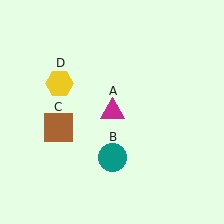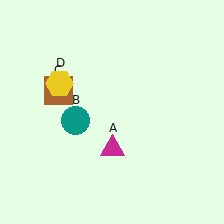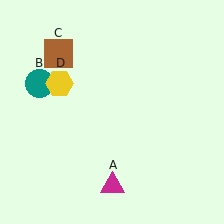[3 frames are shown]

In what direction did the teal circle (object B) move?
The teal circle (object B) moved up and to the left.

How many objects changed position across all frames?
3 objects changed position: magenta triangle (object A), teal circle (object B), brown square (object C).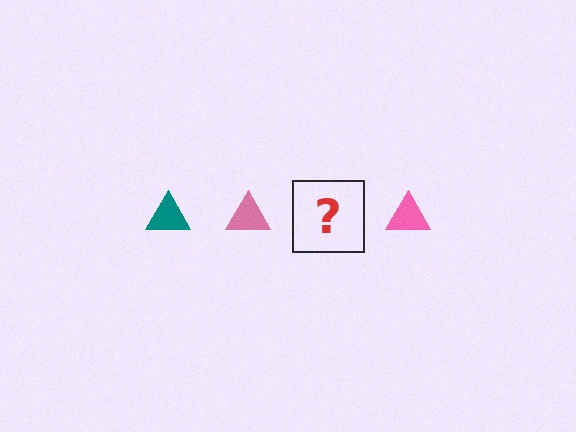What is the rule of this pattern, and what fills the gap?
The rule is that the pattern cycles through teal, pink triangles. The gap should be filled with a teal triangle.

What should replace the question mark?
The question mark should be replaced with a teal triangle.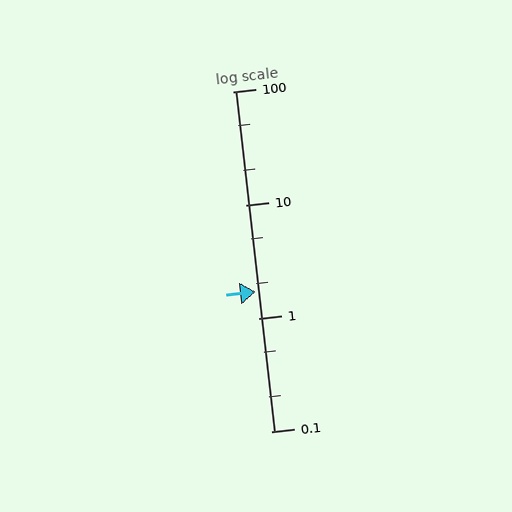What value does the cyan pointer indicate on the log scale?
The pointer indicates approximately 1.7.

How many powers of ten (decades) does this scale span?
The scale spans 3 decades, from 0.1 to 100.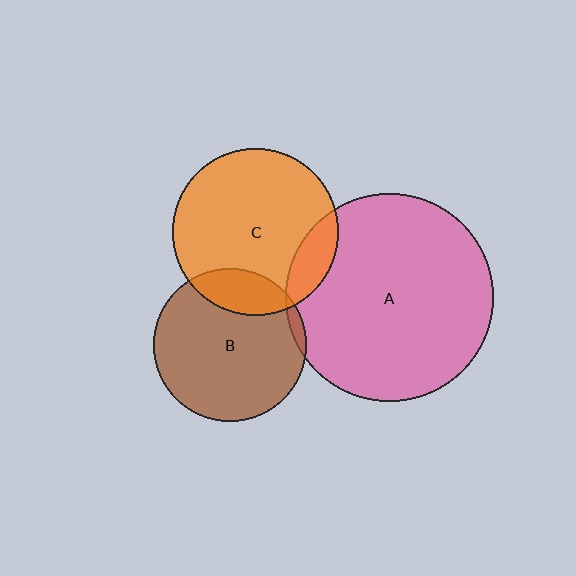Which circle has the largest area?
Circle A (pink).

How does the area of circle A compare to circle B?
Approximately 1.8 times.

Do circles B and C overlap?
Yes.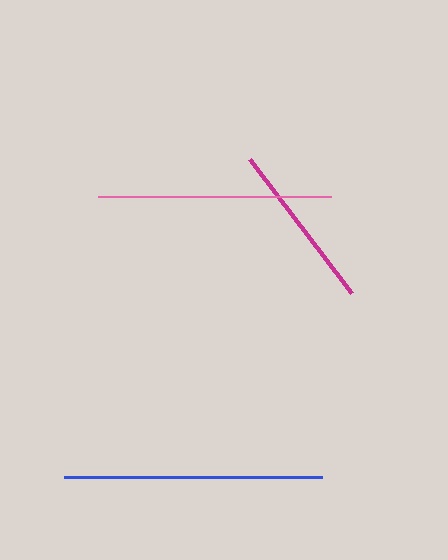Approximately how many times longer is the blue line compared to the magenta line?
The blue line is approximately 1.5 times the length of the magenta line.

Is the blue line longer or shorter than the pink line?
The blue line is longer than the pink line.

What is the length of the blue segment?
The blue segment is approximately 259 pixels long.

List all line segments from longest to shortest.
From longest to shortest: blue, pink, magenta.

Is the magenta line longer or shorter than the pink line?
The pink line is longer than the magenta line.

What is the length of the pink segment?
The pink segment is approximately 233 pixels long.